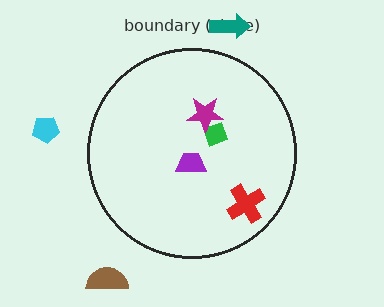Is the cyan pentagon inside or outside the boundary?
Outside.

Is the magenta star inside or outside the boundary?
Inside.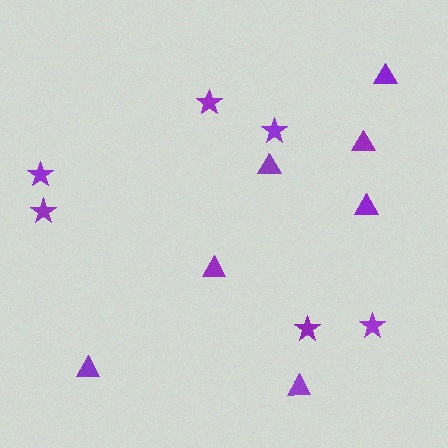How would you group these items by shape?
There are 2 groups: one group of triangles (7) and one group of stars (6).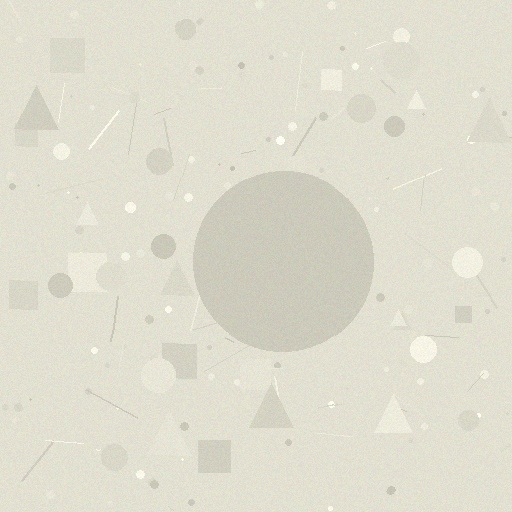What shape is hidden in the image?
A circle is hidden in the image.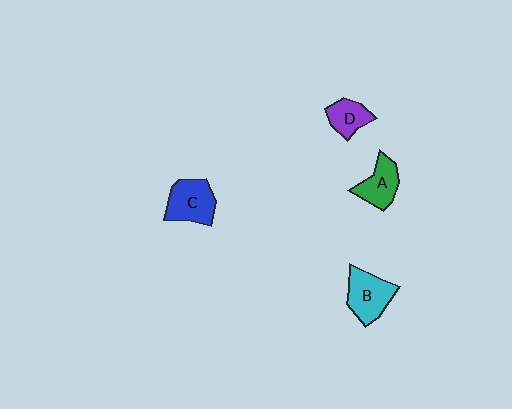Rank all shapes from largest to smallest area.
From largest to smallest: C (blue), B (cyan), A (green), D (purple).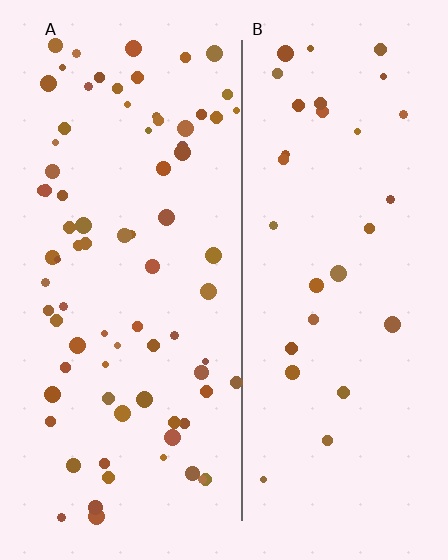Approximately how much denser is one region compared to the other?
Approximately 2.6× — region A over region B.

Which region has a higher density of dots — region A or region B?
A (the left).